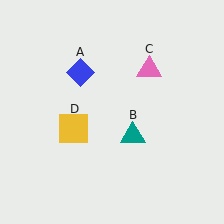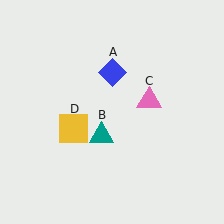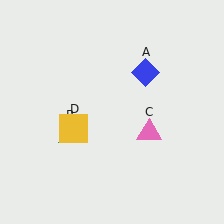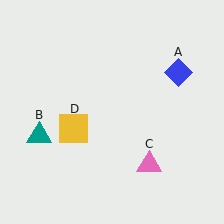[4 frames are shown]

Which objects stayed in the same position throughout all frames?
Yellow square (object D) remained stationary.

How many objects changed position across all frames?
3 objects changed position: blue diamond (object A), teal triangle (object B), pink triangle (object C).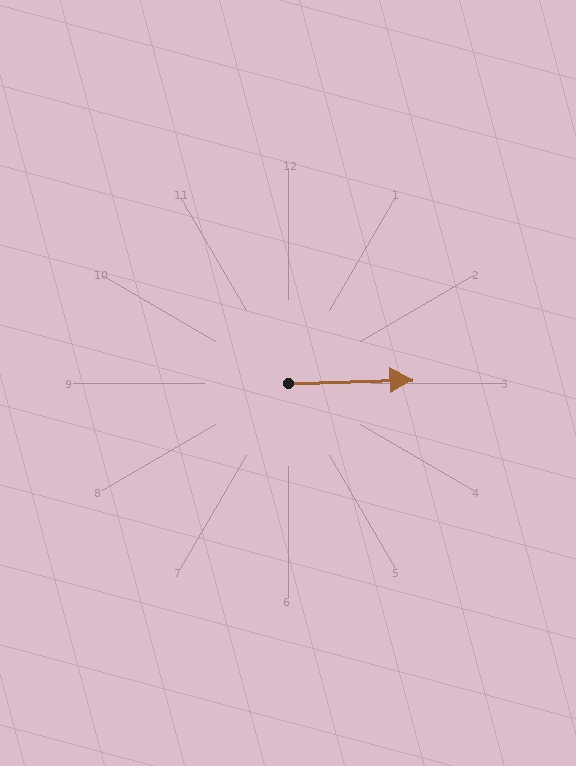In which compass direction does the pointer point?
East.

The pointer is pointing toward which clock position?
Roughly 3 o'clock.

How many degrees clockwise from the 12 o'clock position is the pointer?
Approximately 88 degrees.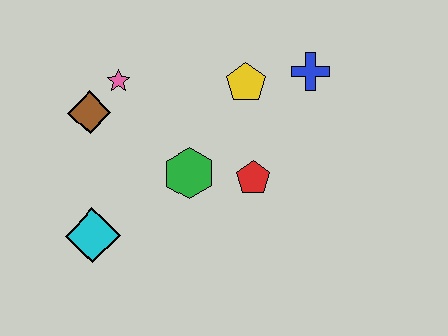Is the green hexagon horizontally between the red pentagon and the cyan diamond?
Yes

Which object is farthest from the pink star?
The blue cross is farthest from the pink star.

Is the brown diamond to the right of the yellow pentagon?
No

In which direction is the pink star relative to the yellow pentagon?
The pink star is to the left of the yellow pentagon.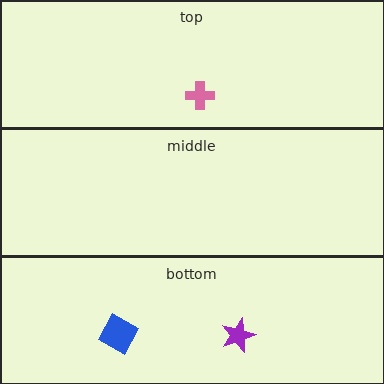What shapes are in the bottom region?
The purple star, the blue square.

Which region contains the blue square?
The bottom region.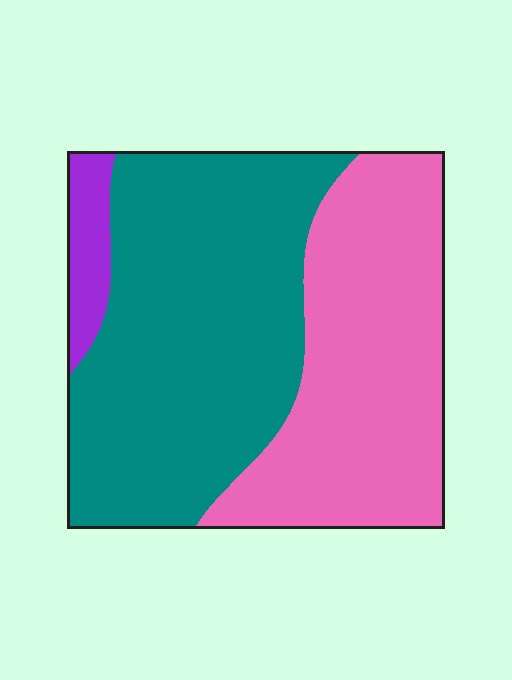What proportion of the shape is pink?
Pink covers roughly 40% of the shape.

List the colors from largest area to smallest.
From largest to smallest: teal, pink, purple.